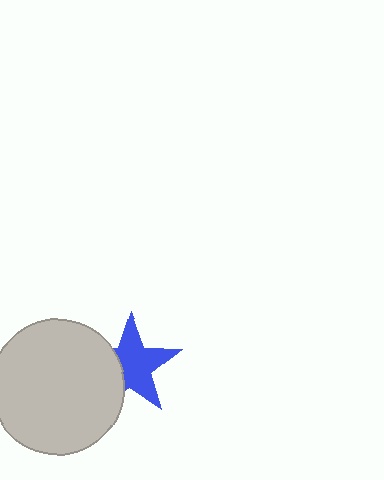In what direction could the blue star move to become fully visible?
The blue star could move right. That would shift it out from behind the light gray circle entirely.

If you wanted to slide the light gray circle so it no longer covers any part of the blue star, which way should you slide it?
Slide it left — that is the most direct way to separate the two shapes.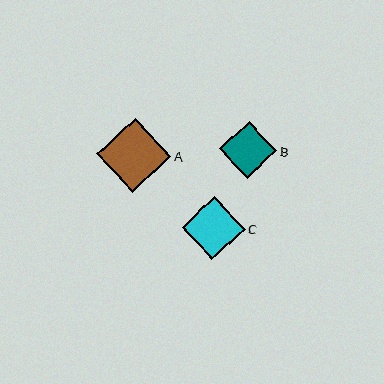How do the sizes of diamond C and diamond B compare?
Diamond C and diamond B are approximately the same size.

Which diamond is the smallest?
Diamond B is the smallest with a size of approximately 57 pixels.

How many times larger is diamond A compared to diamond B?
Diamond A is approximately 1.3 times the size of diamond B.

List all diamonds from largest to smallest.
From largest to smallest: A, C, B.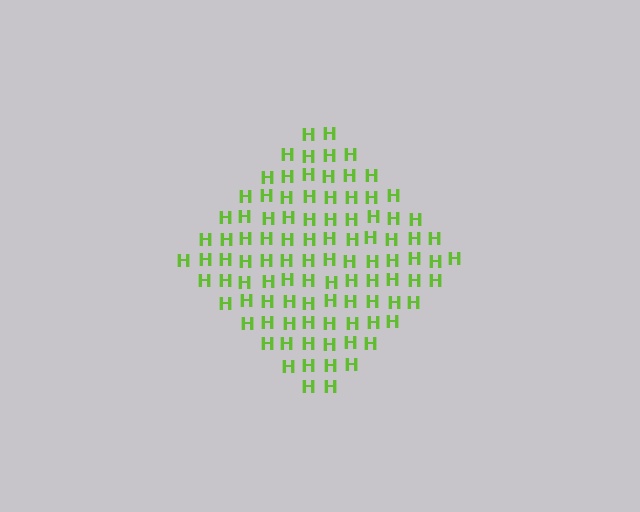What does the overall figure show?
The overall figure shows a diamond.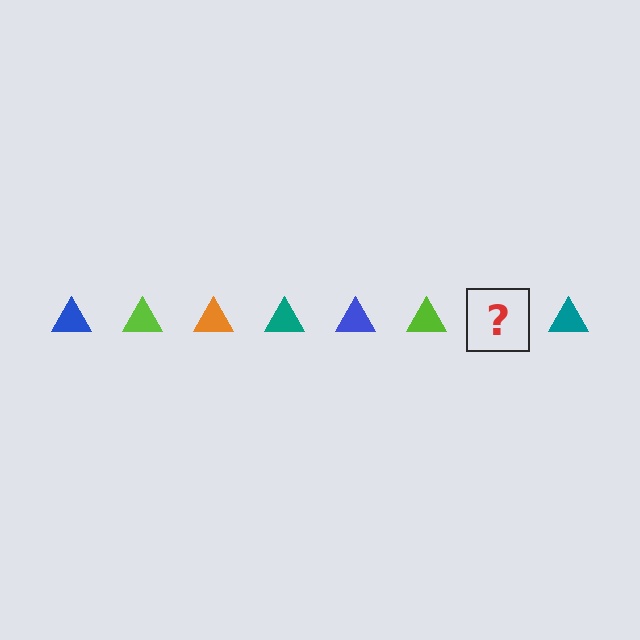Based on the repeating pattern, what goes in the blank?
The blank should be an orange triangle.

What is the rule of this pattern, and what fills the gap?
The rule is that the pattern cycles through blue, lime, orange, teal triangles. The gap should be filled with an orange triangle.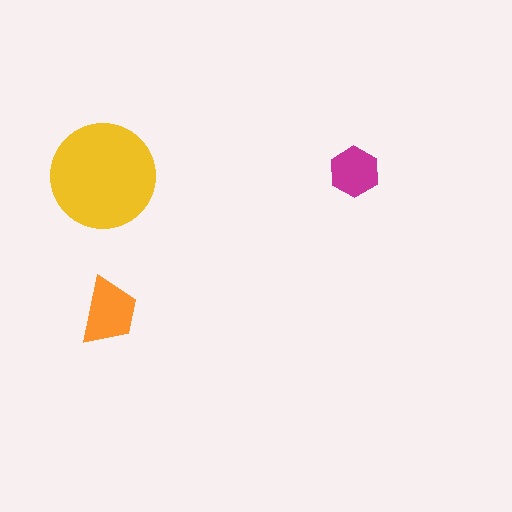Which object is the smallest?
The magenta hexagon.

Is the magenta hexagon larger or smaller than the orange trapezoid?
Smaller.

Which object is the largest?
The yellow circle.